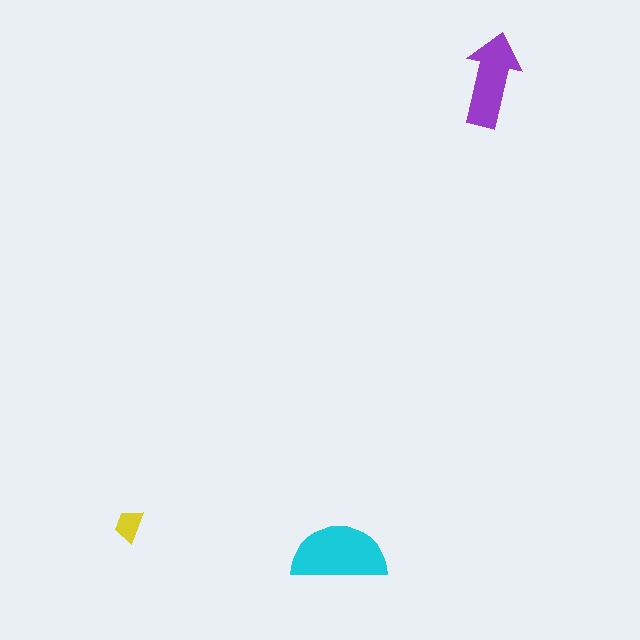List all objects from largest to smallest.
The cyan semicircle, the purple arrow, the yellow trapezoid.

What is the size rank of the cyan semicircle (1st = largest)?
1st.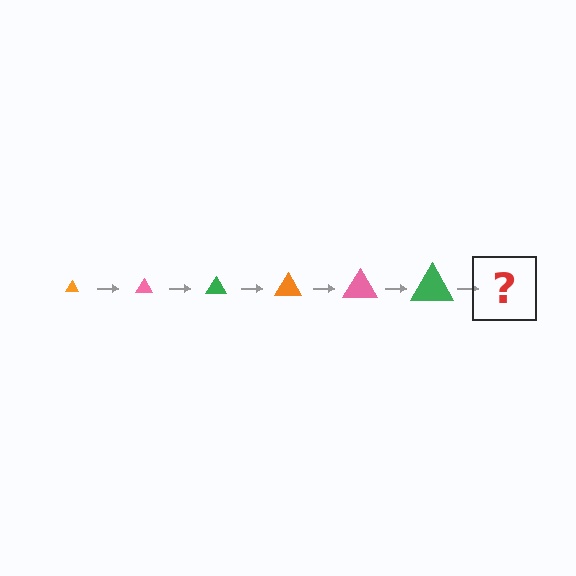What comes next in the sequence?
The next element should be an orange triangle, larger than the previous one.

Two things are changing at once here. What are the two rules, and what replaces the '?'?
The two rules are that the triangle grows larger each step and the color cycles through orange, pink, and green. The '?' should be an orange triangle, larger than the previous one.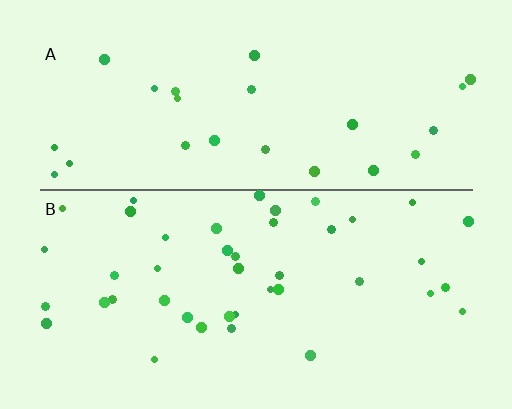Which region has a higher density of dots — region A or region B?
B (the bottom).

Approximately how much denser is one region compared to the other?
Approximately 1.7× — region B over region A.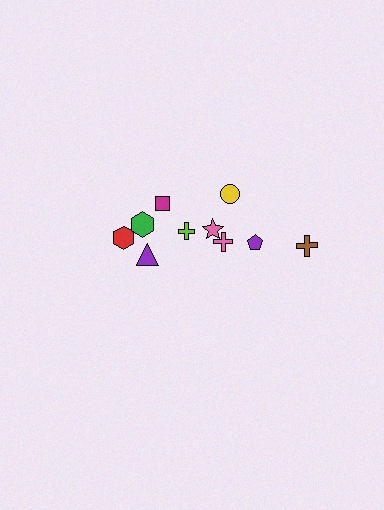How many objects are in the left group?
There are 6 objects.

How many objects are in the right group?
There are 4 objects.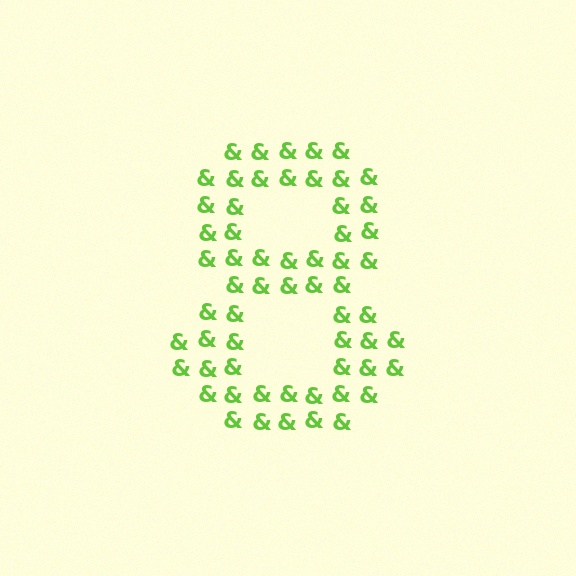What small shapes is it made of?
It is made of small ampersands.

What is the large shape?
The large shape is the digit 8.